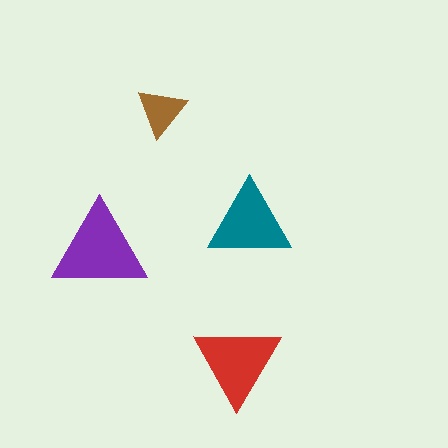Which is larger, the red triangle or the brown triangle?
The red one.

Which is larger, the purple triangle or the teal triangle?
The purple one.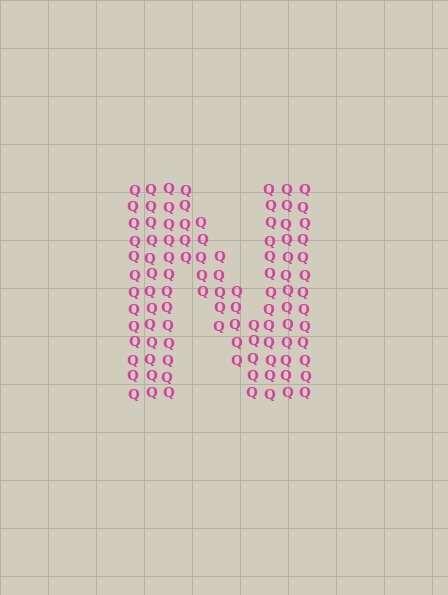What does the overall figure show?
The overall figure shows the letter N.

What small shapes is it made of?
It is made of small letter Q's.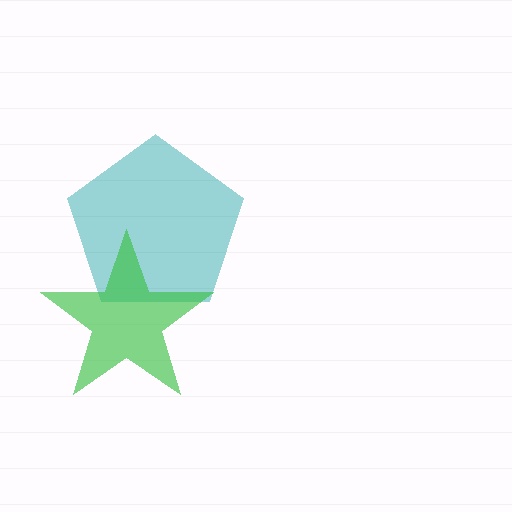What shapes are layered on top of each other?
The layered shapes are: a teal pentagon, a green star.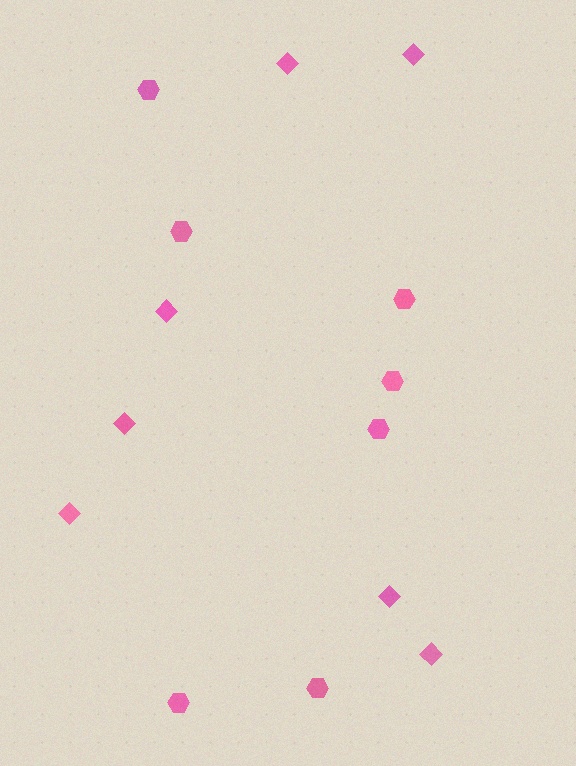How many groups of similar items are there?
There are 2 groups: one group of hexagons (7) and one group of diamonds (7).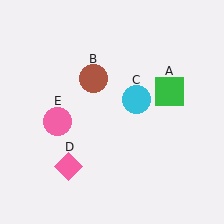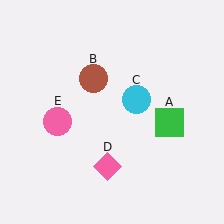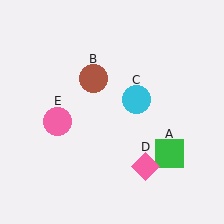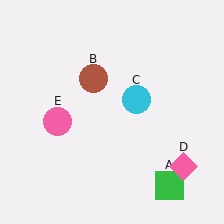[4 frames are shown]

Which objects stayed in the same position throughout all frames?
Brown circle (object B) and cyan circle (object C) and pink circle (object E) remained stationary.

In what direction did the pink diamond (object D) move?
The pink diamond (object D) moved right.